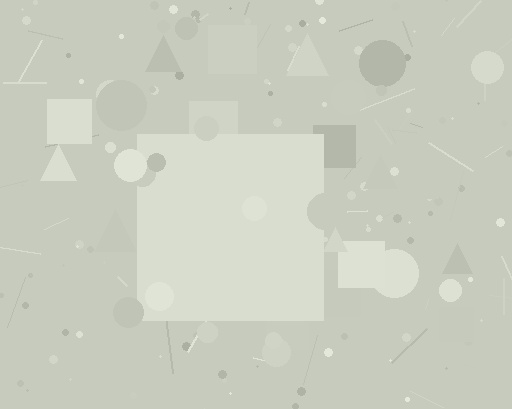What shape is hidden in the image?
A square is hidden in the image.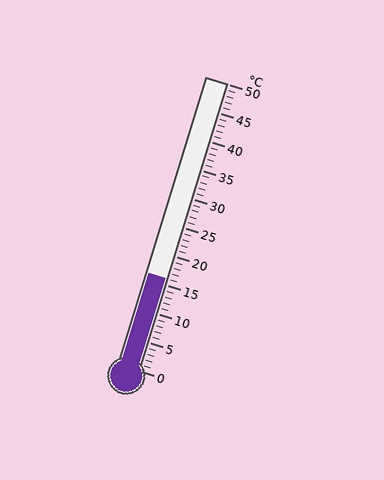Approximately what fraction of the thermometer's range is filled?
The thermometer is filled to approximately 30% of its range.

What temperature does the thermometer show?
The thermometer shows approximately 16°C.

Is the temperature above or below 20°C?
The temperature is below 20°C.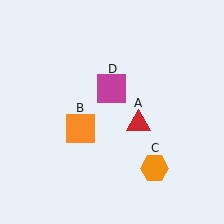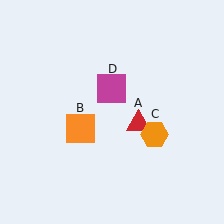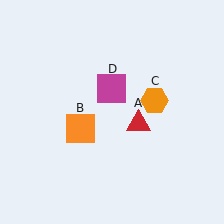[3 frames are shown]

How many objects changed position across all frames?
1 object changed position: orange hexagon (object C).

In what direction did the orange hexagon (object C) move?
The orange hexagon (object C) moved up.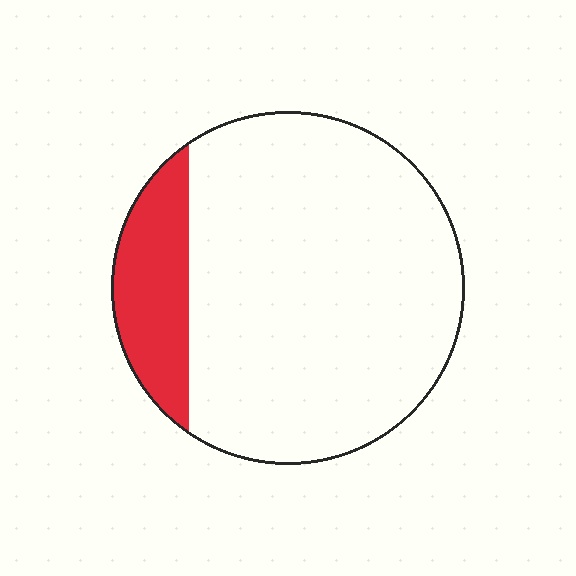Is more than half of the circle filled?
No.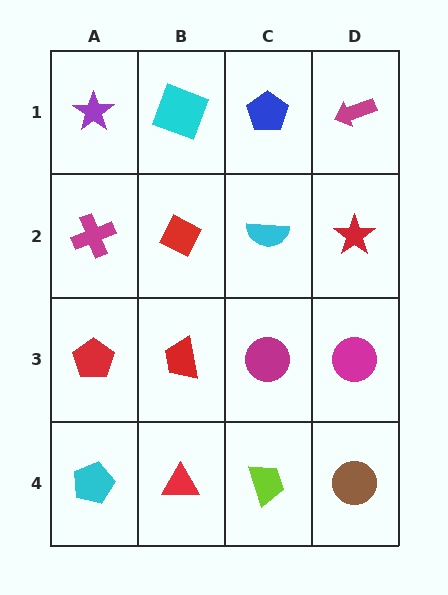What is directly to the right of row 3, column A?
A red trapezoid.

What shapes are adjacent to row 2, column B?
A cyan square (row 1, column B), a red trapezoid (row 3, column B), a magenta cross (row 2, column A), a cyan semicircle (row 2, column C).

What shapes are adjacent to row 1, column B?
A red diamond (row 2, column B), a purple star (row 1, column A), a blue pentagon (row 1, column C).